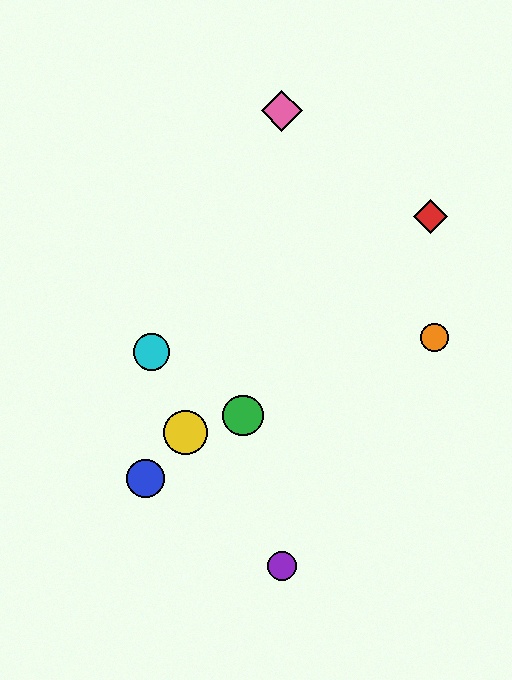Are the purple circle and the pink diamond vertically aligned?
Yes, both are at x≈282.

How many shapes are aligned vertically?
2 shapes (the purple circle, the pink diamond) are aligned vertically.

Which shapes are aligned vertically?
The purple circle, the pink diamond are aligned vertically.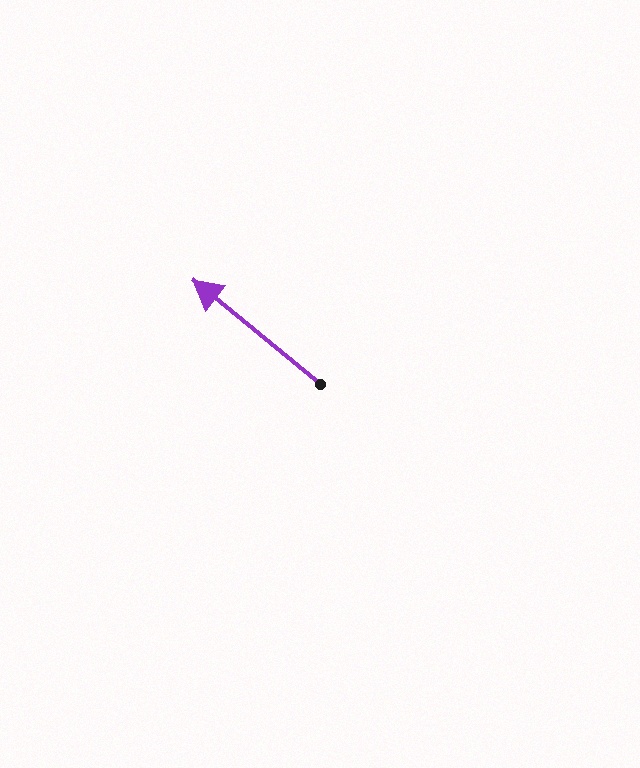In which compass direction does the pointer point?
Northwest.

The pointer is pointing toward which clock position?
Roughly 10 o'clock.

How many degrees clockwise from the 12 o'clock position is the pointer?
Approximately 309 degrees.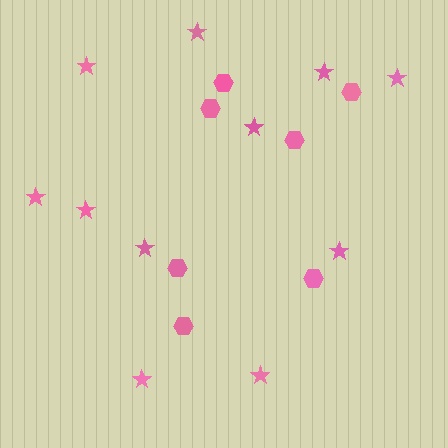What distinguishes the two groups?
There are 2 groups: one group of stars (11) and one group of hexagons (7).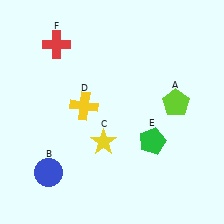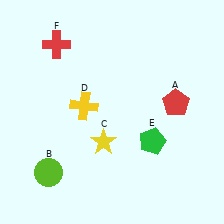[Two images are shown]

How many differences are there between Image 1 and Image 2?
There are 2 differences between the two images.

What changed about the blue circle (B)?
In Image 1, B is blue. In Image 2, it changed to lime.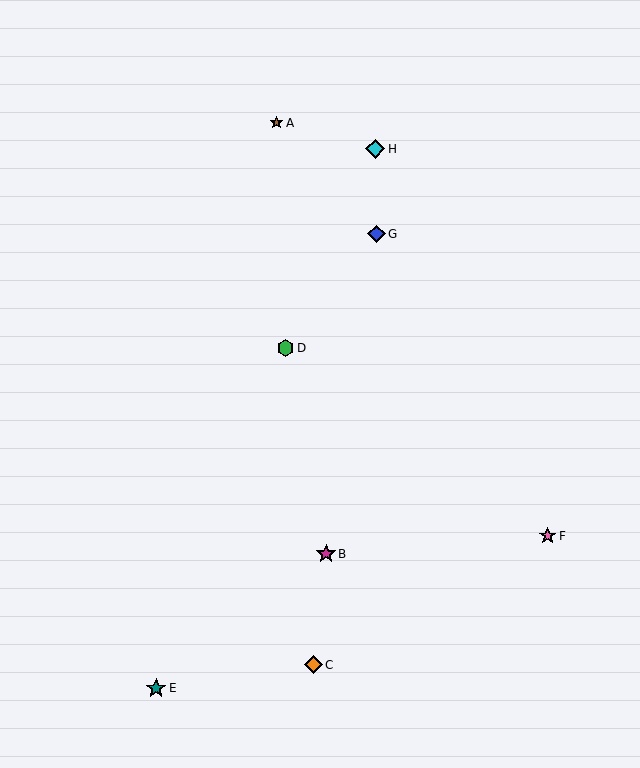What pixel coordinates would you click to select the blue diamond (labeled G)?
Click at (376, 234) to select the blue diamond G.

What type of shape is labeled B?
Shape B is a magenta star.